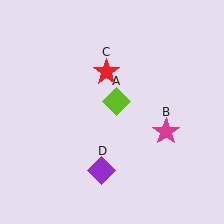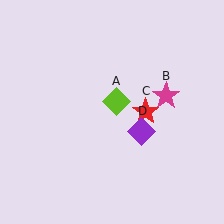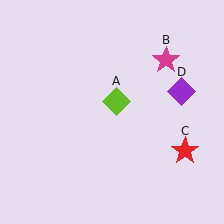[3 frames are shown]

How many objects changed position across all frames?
3 objects changed position: magenta star (object B), red star (object C), purple diamond (object D).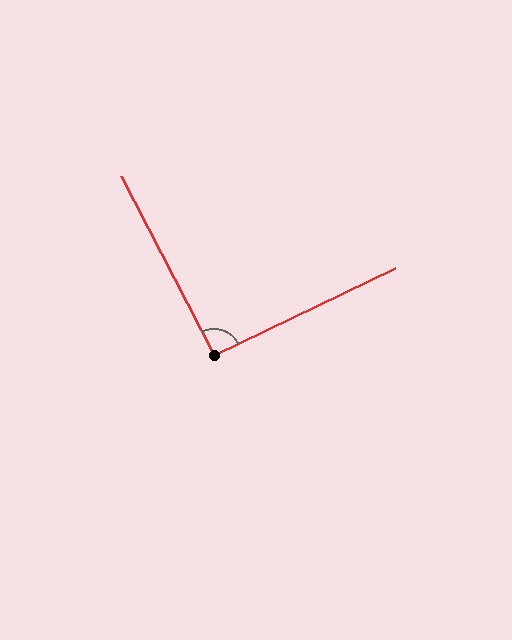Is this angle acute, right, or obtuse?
It is approximately a right angle.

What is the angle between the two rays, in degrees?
Approximately 92 degrees.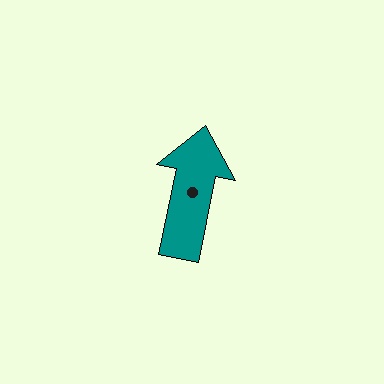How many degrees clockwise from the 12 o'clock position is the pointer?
Approximately 11 degrees.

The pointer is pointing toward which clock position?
Roughly 12 o'clock.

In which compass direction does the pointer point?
North.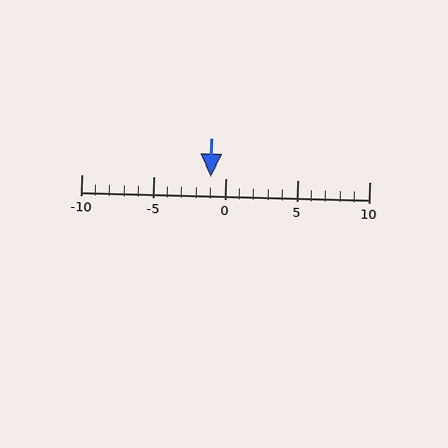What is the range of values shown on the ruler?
The ruler shows values from -10 to 10.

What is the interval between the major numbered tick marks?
The major tick marks are spaced 5 units apart.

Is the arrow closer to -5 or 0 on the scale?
The arrow is closer to 0.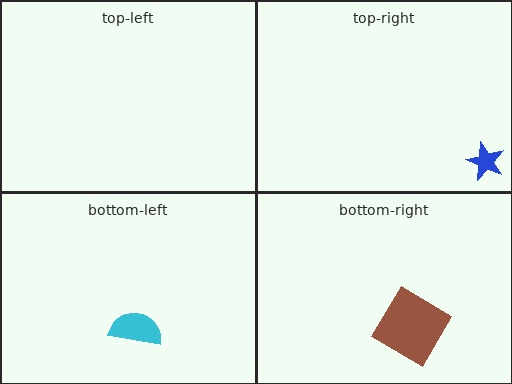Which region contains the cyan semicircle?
The bottom-left region.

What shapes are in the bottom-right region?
The brown diamond.